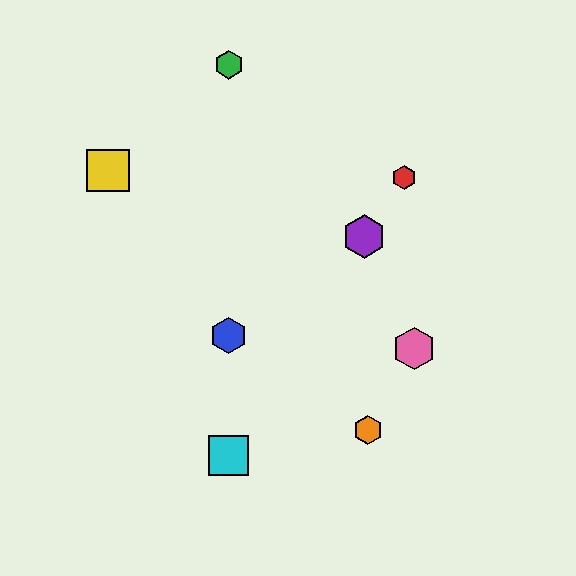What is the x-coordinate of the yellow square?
The yellow square is at x≈108.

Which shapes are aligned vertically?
The blue hexagon, the green hexagon, the cyan square are aligned vertically.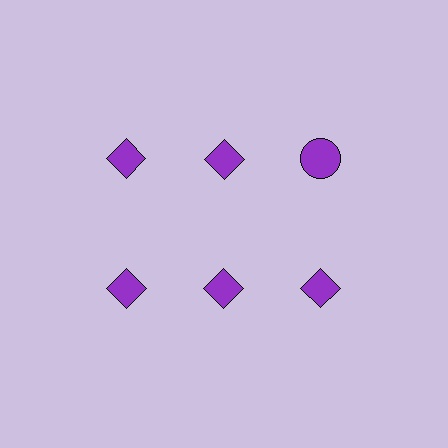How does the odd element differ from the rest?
It has a different shape: circle instead of diamond.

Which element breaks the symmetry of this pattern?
The purple circle in the top row, center column breaks the symmetry. All other shapes are purple diamonds.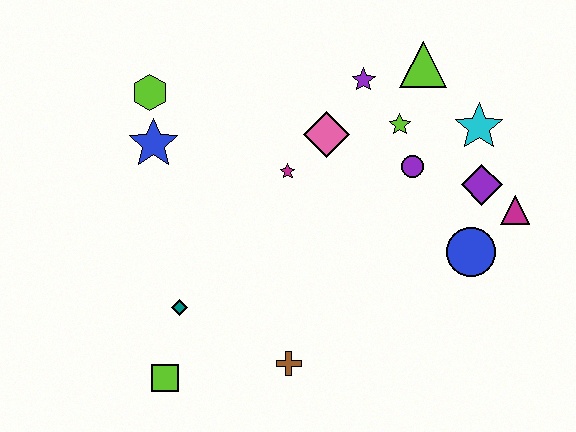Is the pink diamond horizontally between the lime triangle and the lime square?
Yes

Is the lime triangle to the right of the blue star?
Yes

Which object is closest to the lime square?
The teal diamond is closest to the lime square.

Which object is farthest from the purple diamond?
The lime square is farthest from the purple diamond.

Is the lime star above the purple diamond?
Yes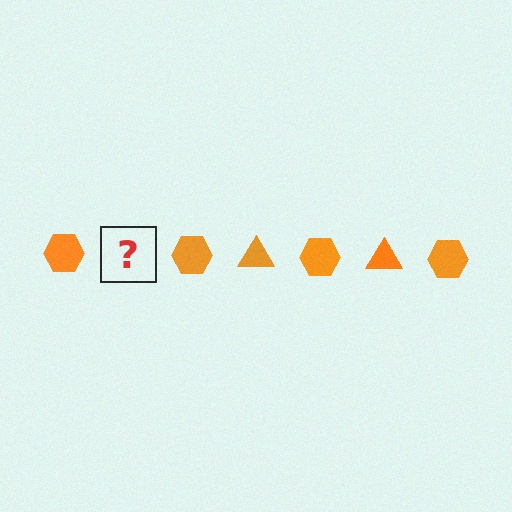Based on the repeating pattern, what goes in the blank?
The blank should be an orange triangle.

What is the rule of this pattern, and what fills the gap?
The rule is that the pattern cycles through hexagon, triangle shapes in orange. The gap should be filled with an orange triangle.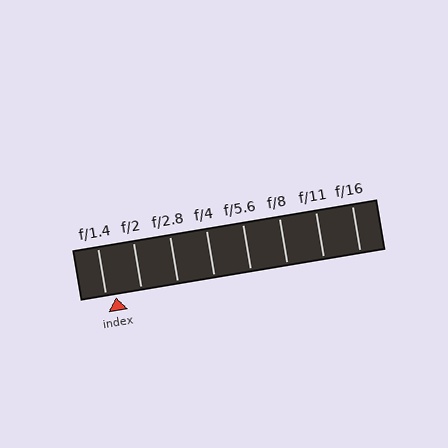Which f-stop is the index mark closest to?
The index mark is closest to f/1.4.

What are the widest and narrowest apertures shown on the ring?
The widest aperture shown is f/1.4 and the narrowest is f/16.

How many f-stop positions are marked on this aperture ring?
There are 8 f-stop positions marked.